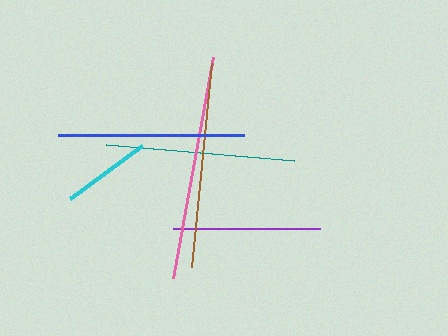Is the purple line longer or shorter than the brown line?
The brown line is longer than the purple line.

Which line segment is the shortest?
The cyan line is the shortest at approximately 89 pixels.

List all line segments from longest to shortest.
From longest to shortest: pink, brown, teal, blue, purple, cyan.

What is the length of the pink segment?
The pink segment is approximately 224 pixels long.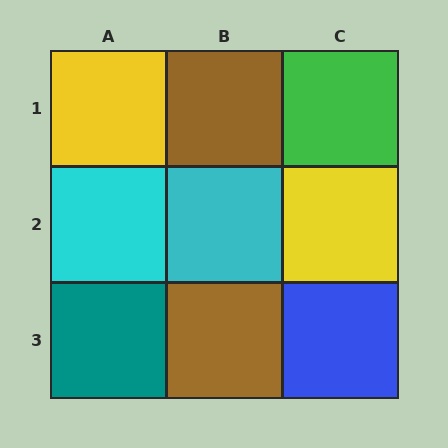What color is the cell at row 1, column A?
Yellow.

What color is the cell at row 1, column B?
Brown.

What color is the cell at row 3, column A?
Teal.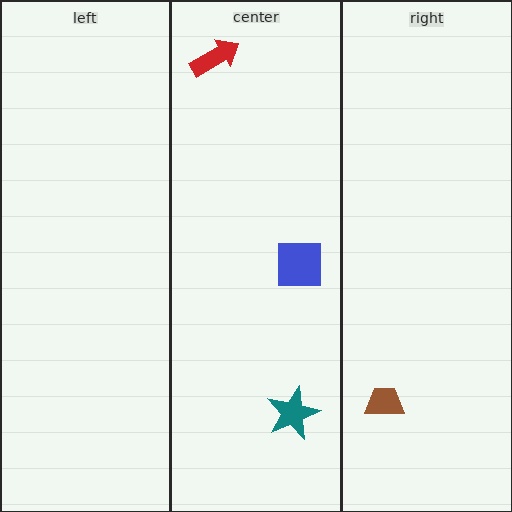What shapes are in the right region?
The brown trapezoid.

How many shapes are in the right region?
1.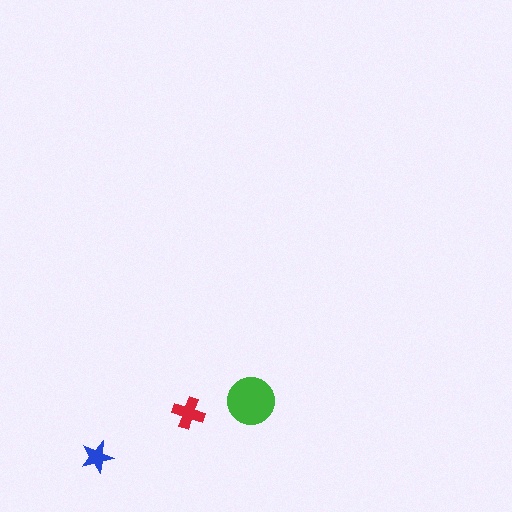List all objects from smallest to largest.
The blue star, the red cross, the green circle.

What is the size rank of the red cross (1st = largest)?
2nd.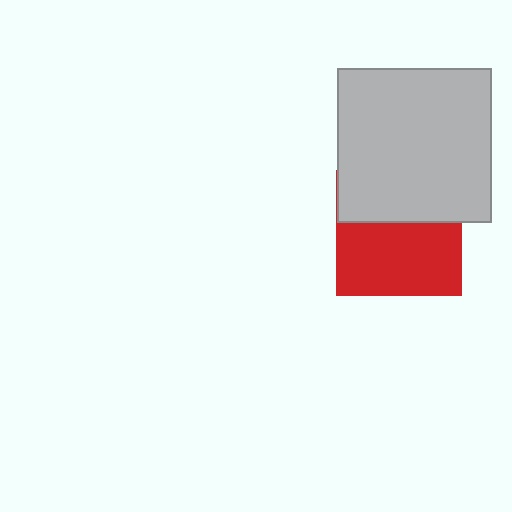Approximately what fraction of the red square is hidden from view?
Roughly 42% of the red square is hidden behind the light gray square.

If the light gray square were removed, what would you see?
You would see the complete red square.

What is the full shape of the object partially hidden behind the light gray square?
The partially hidden object is a red square.